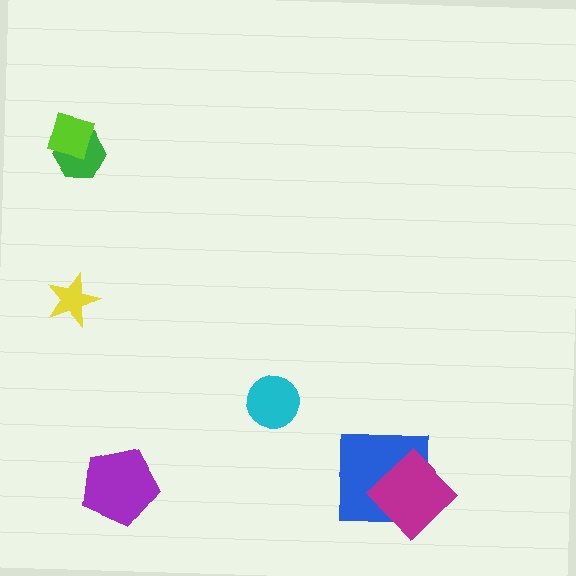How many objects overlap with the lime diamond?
1 object overlaps with the lime diamond.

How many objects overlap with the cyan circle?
0 objects overlap with the cyan circle.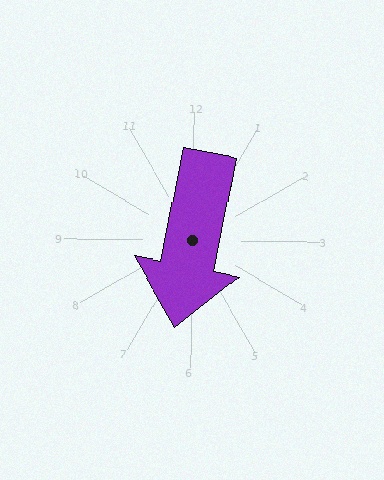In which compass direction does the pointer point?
South.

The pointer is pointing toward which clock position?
Roughly 6 o'clock.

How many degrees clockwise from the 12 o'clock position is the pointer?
Approximately 191 degrees.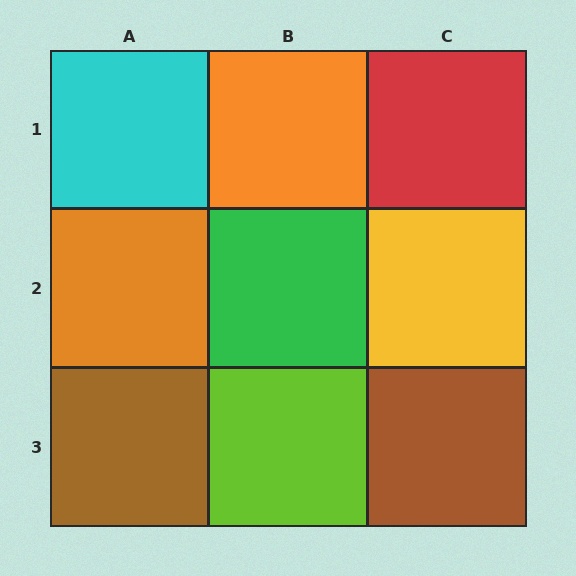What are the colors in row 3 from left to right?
Brown, lime, brown.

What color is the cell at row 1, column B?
Orange.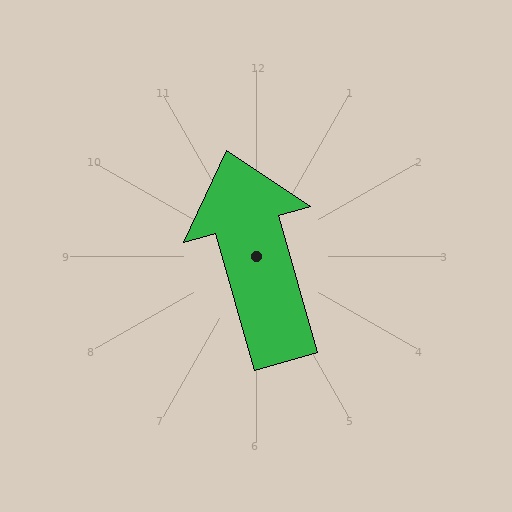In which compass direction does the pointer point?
North.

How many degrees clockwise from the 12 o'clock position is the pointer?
Approximately 344 degrees.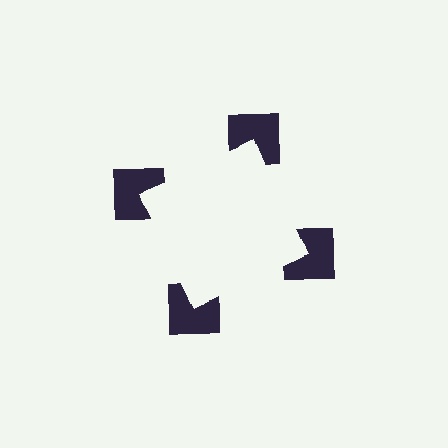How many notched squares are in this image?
There are 4 — one at each vertex of the illusory square.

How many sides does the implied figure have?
4 sides.